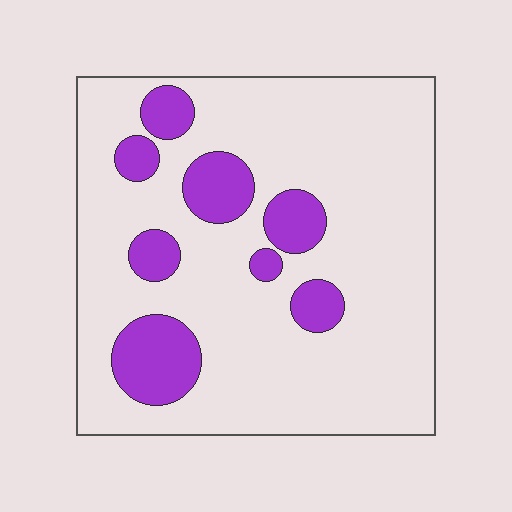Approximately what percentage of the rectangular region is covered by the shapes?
Approximately 20%.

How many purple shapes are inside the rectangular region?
8.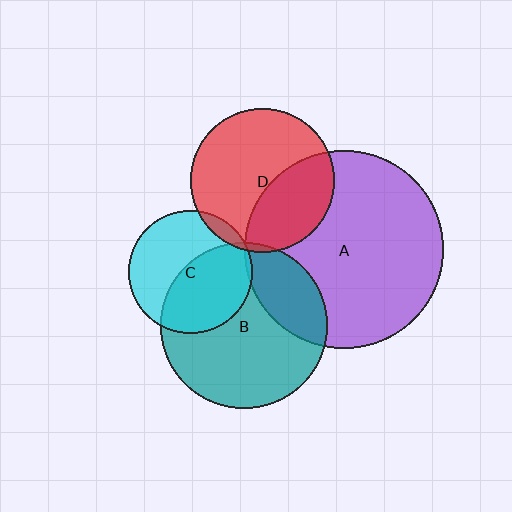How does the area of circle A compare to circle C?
Approximately 2.6 times.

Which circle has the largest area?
Circle A (purple).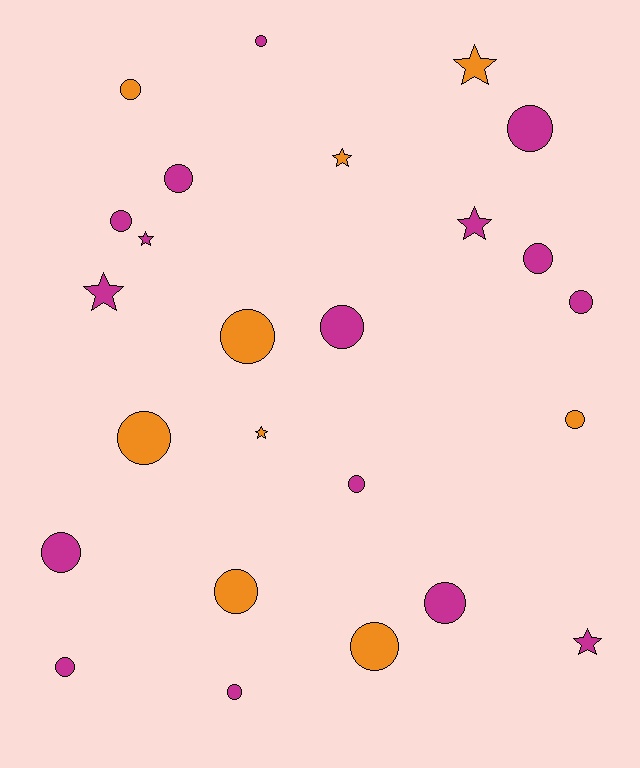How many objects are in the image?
There are 25 objects.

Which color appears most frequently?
Magenta, with 16 objects.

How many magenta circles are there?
There are 12 magenta circles.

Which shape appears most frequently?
Circle, with 18 objects.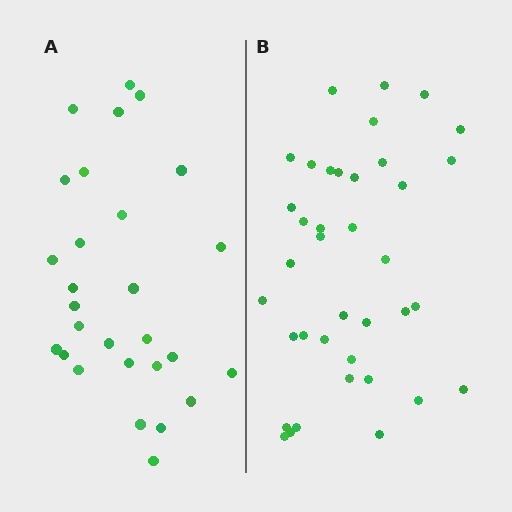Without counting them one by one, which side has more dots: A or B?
Region B (the right region) has more dots.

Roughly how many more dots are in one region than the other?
Region B has roughly 10 or so more dots than region A.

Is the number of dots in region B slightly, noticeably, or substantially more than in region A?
Region B has noticeably more, but not dramatically so. The ratio is roughly 1.4 to 1.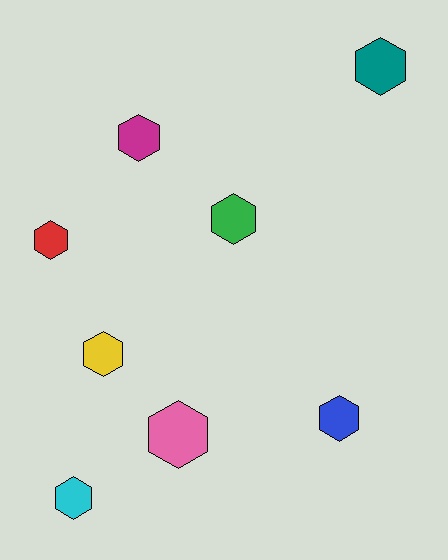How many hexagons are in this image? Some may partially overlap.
There are 8 hexagons.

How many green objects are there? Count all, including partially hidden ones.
There is 1 green object.